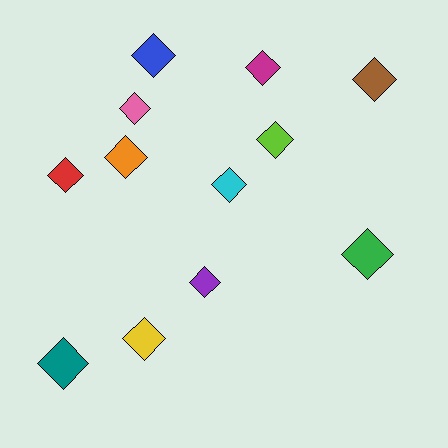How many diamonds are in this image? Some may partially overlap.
There are 12 diamonds.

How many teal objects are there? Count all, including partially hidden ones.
There is 1 teal object.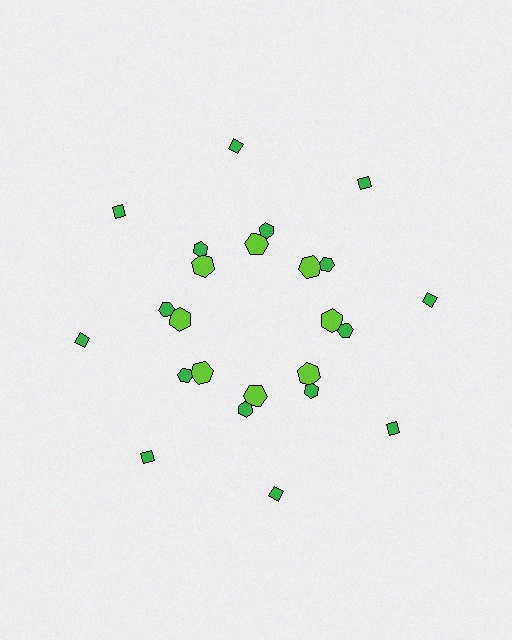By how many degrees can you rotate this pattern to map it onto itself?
The pattern maps onto itself every 45 degrees of rotation.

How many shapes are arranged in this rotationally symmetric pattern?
There are 24 shapes, arranged in 8 groups of 3.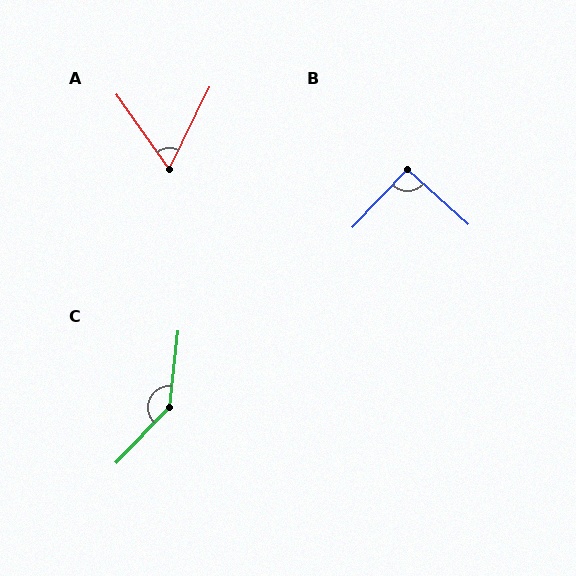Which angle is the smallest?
A, at approximately 62 degrees.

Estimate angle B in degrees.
Approximately 92 degrees.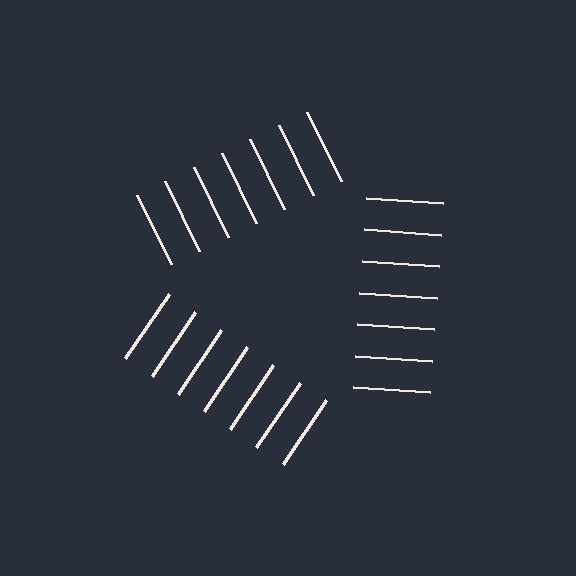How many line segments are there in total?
21 — 7 along each of the 3 edges.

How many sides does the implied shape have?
3 sides — the line-ends trace a triangle.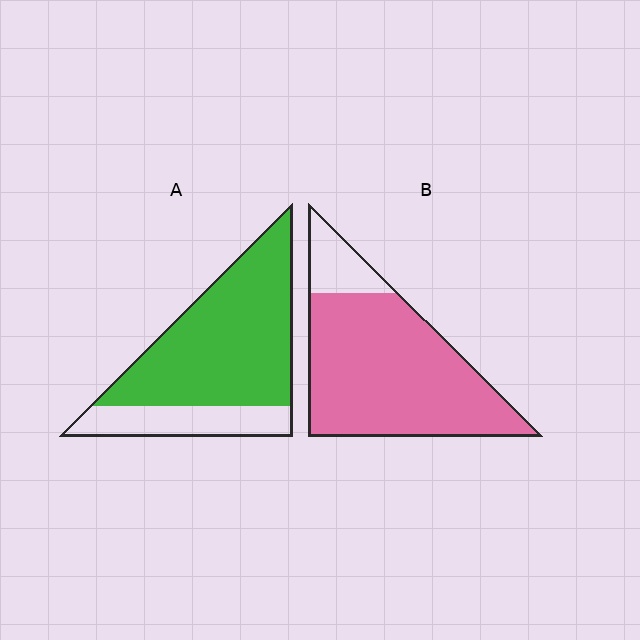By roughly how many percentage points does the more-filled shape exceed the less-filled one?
By roughly 10 percentage points (B over A).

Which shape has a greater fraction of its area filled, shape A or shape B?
Shape B.